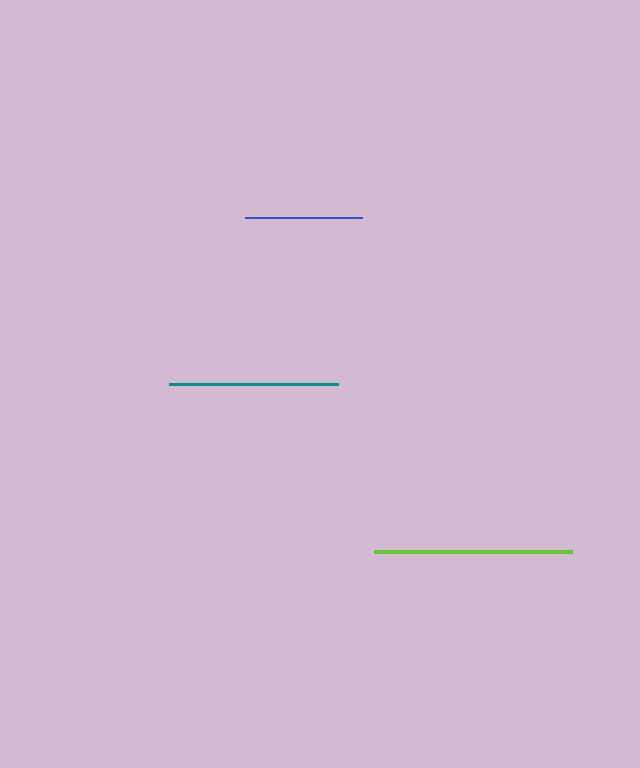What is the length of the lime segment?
The lime segment is approximately 199 pixels long.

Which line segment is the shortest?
The blue line is the shortest at approximately 116 pixels.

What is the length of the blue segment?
The blue segment is approximately 116 pixels long.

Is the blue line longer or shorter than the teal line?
The teal line is longer than the blue line.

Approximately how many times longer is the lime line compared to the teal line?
The lime line is approximately 1.2 times the length of the teal line.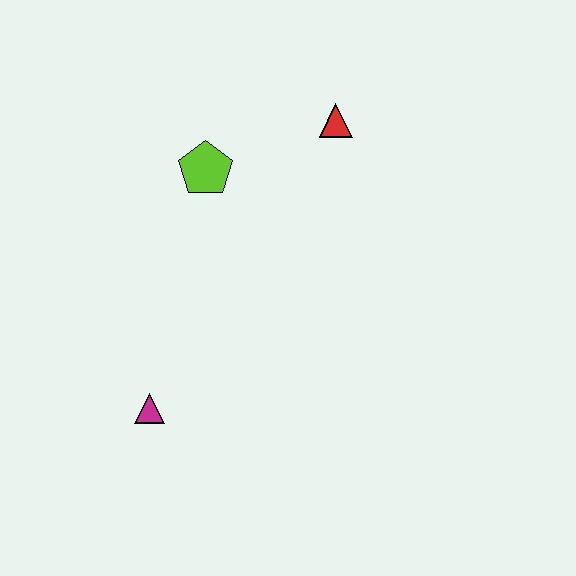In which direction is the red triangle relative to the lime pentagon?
The red triangle is to the right of the lime pentagon.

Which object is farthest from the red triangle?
The magenta triangle is farthest from the red triangle.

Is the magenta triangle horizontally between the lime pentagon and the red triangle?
No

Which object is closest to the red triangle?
The lime pentagon is closest to the red triangle.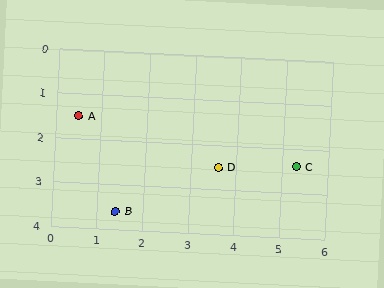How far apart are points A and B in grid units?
Points A and B are about 2.3 grid units apart.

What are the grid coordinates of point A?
Point A is at approximately (0.5, 1.5).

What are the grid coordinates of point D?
Point D is at approximately (3.6, 2.5).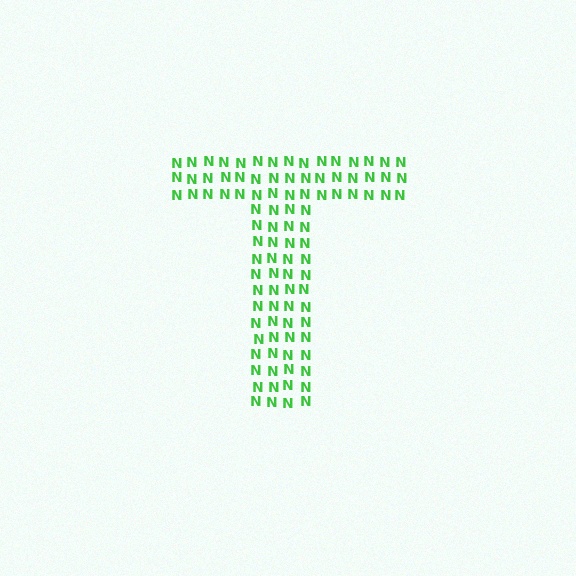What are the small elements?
The small elements are letter N's.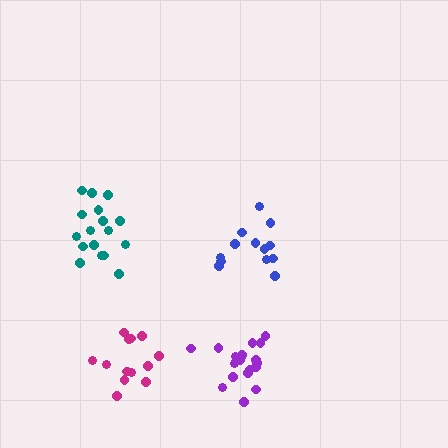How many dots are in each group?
Group 1: 13 dots, Group 2: 13 dots, Group 3: 17 dots, Group 4: 19 dots (62 total).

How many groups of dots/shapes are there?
There are 4 groups.